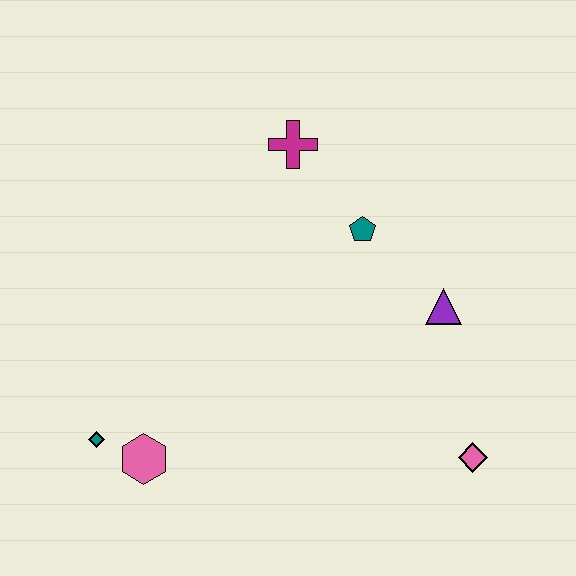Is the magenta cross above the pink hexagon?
Yes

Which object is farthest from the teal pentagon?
The teal diamond is farthest from the teal pentagon.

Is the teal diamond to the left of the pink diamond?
Yes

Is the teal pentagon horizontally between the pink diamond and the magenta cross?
Yes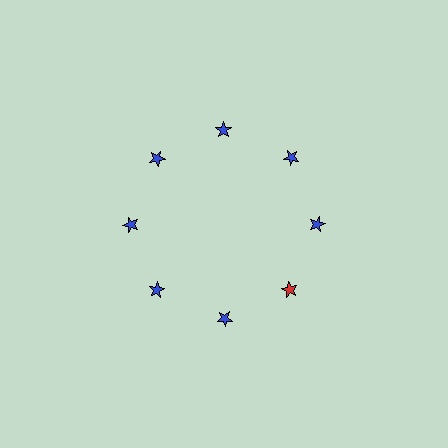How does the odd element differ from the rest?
It has a different color: red instead of blue.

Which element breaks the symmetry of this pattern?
The red star at roughly the 4 o'clock position breaks the symmetry. All other shapes are blue stars.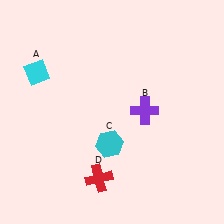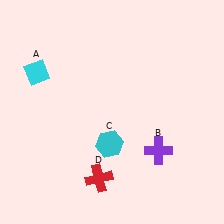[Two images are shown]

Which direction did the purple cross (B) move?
The purple cross (B) moved down.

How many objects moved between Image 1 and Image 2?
1 object moved between the two images.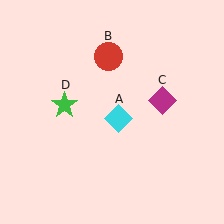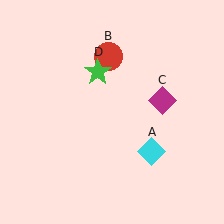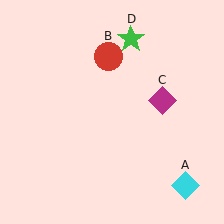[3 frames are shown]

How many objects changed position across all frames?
2 objects changed position: cyan diamond (object A), green star (object D).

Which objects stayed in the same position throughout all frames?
Red circle (object B) and magenta diamond (object C) remained stationary.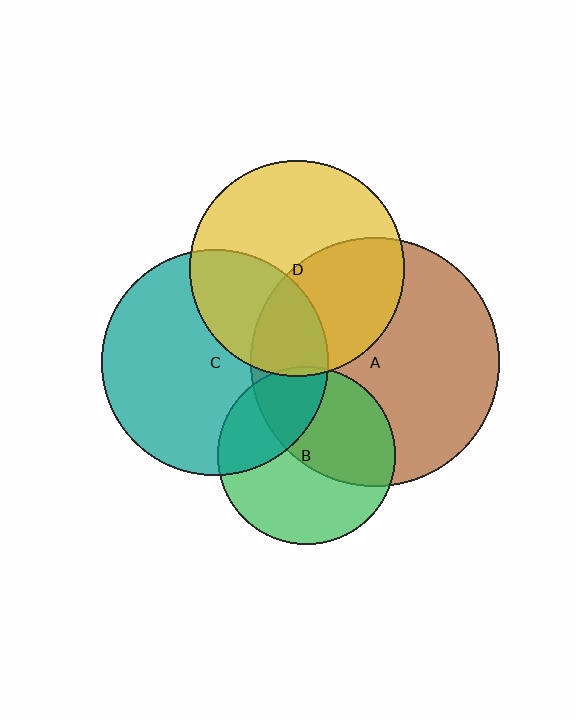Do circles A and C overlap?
Yes.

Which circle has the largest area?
Circle A (brown).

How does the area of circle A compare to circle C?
Approximately 1.2 times.